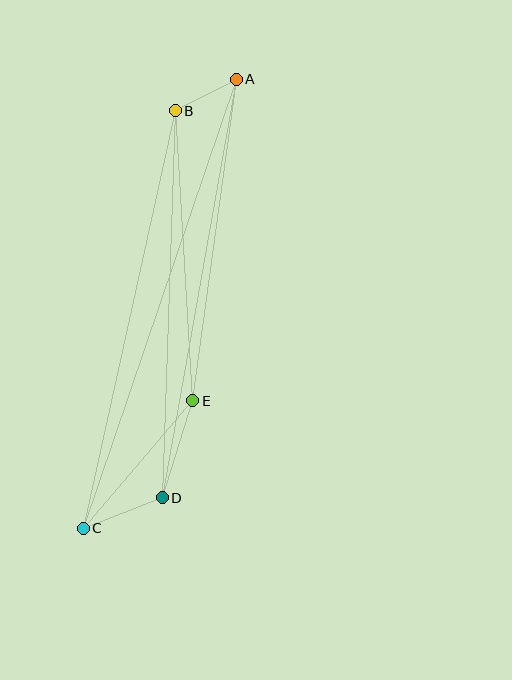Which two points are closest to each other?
Points A and B are closest to each other.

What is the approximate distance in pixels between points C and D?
The distance between C and D is approximately 85 pixels.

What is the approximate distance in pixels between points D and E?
The distance between D and E is approximately 102 pixels.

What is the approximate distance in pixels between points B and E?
The distance between B and E is approximately 291 pixels.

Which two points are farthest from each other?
Points A and C are farthest from each other.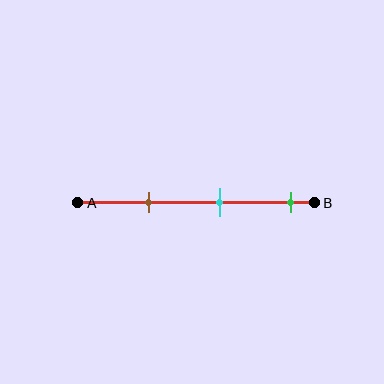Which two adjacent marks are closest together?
The brown and cyan marks are the closest adjacent pair.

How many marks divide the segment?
There are 3 marks dividing the segment.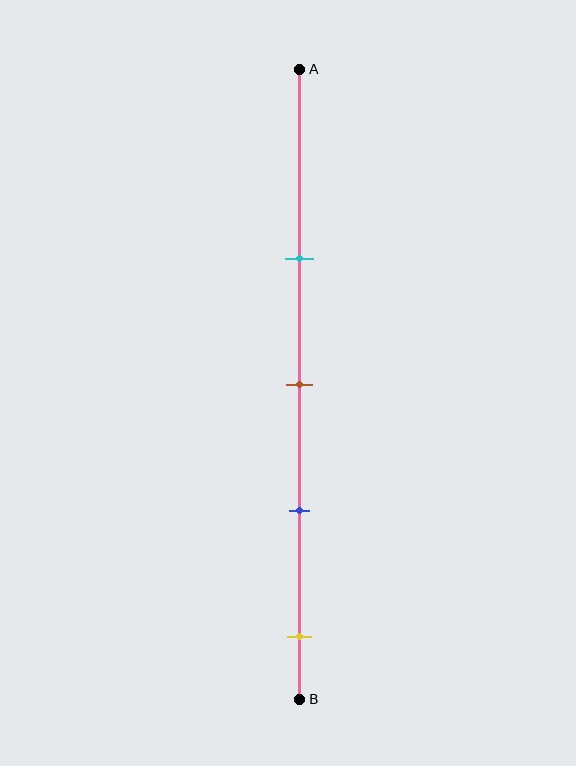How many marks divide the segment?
There are 4 marks dividing the segment.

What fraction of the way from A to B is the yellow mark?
The yellow mark is approximately 90% (0.9) of the way from A to B.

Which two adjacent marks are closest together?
The brown and blue marks are the closest adjacent pair.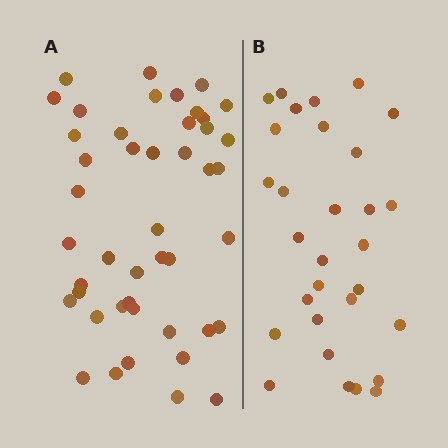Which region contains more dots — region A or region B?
Region A (the left region) has more dots.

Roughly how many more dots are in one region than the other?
Region A has approximately 15 more dots than region B.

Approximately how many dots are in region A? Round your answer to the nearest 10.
About 40 dots. (The exact count is 45, which rounds to 40.)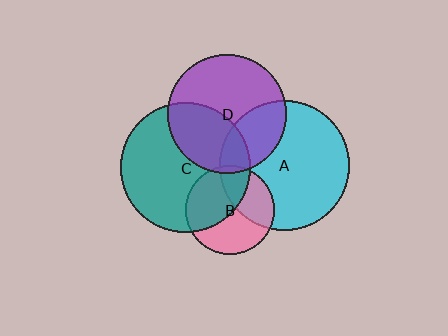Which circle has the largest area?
Circle C (teal).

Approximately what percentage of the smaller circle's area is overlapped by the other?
Approximately 50%.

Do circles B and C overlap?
Yes.